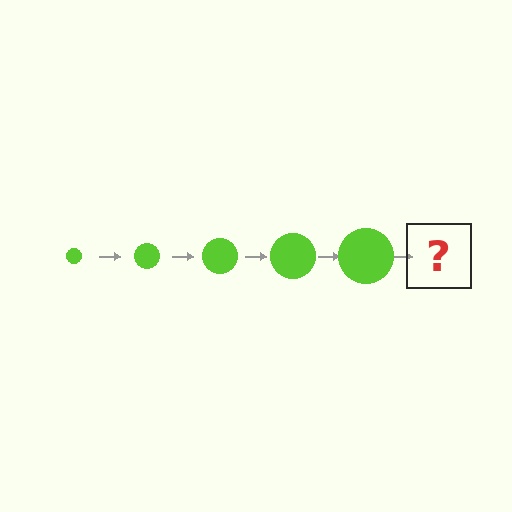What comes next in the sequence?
The next element should be a lime circle, larger than the previous one.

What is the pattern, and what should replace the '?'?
The pattern is that the circle gets progressively larger each step. The '?' should be a lime circle, larger than the previous one.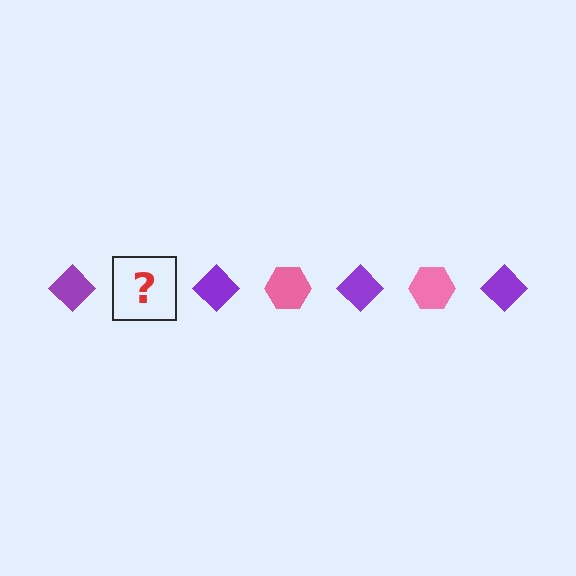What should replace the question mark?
The question mark should be replaced with a pink hexagon.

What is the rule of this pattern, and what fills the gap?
The rule is that the pattern alternates between purple diamond and pink hexagon. The gap should be filled with a pink hexagon.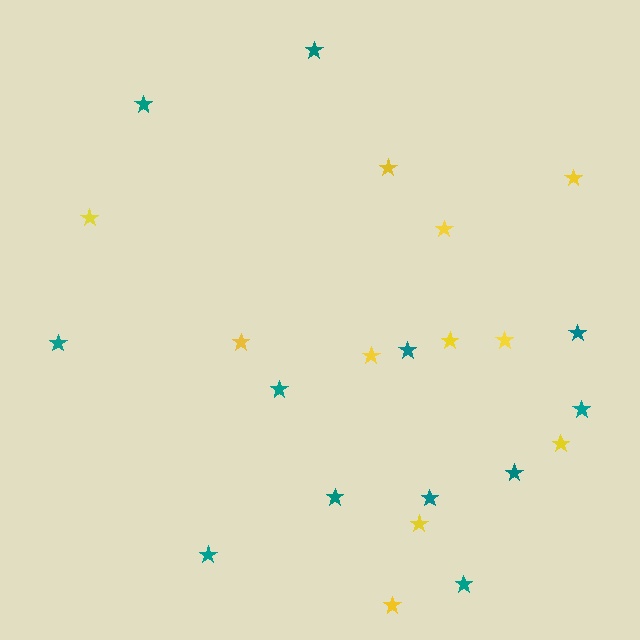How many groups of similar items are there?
There are 2 groups: one group of teal stars (12) and one group of yellow stars (11).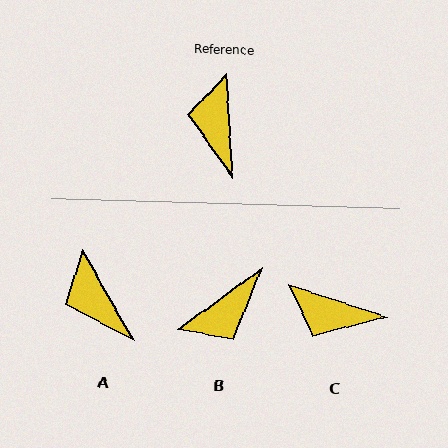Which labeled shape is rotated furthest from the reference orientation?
B, about 123 degrees away.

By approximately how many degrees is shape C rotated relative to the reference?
Approximately 69 degrees counter-clockwise.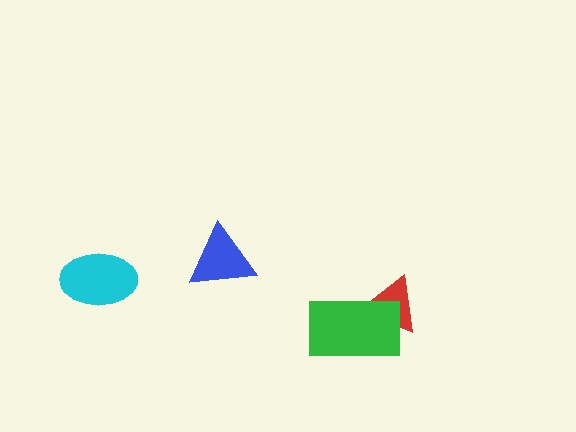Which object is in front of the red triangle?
The green rectangle is in front of the red triangle.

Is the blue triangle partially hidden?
No, no other shape covers it.